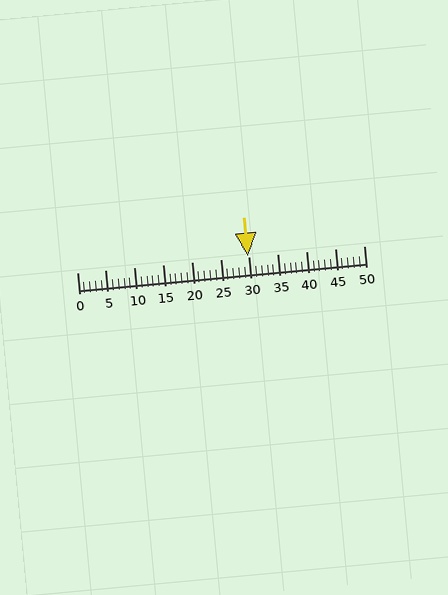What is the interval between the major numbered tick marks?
The major tick marks are spaced 5 units apart.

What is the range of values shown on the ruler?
The ruler shows values from 0 to 50.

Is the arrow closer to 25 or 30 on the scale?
The arrow is closer to 30.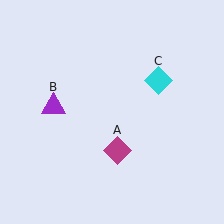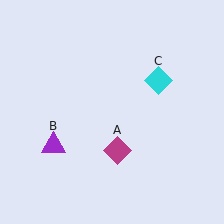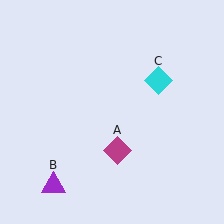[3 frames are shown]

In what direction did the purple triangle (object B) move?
The purple triangle (object B) moved down.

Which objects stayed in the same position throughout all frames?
Magenta diamond (object A) and cyan diamond (object C) remained stationary.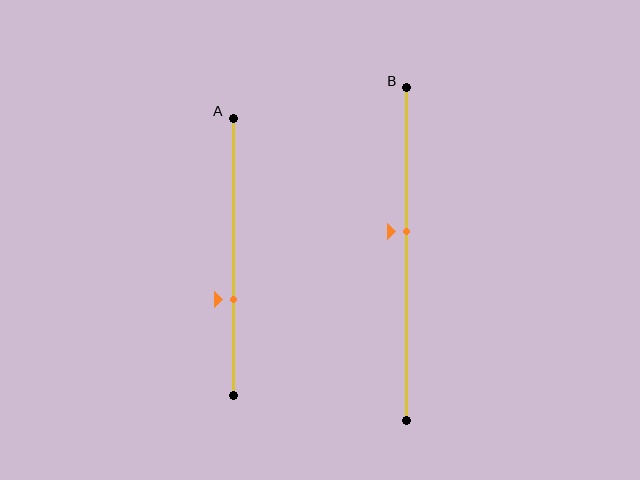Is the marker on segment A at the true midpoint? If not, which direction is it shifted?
No, the marker on segment A is shifted downward by about 16% of the segment length.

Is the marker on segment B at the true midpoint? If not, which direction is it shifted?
No, the marker on segment B is shifted upward by about 7% of the segment length.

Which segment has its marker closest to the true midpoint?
Segment B has its marker closest to the true midpoint.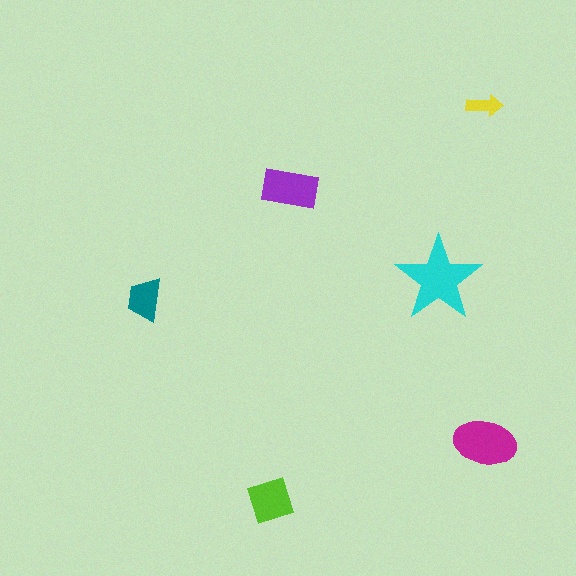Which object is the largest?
The cyan star.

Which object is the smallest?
The yellow arrow.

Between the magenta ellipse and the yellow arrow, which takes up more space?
The magenta ellipse.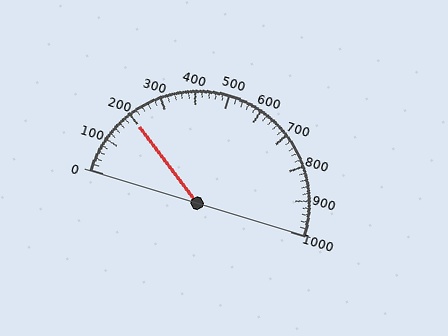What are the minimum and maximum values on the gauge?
The gauge ranges from 0 to 1000.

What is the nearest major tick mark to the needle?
The nearest major tick mark is 200.